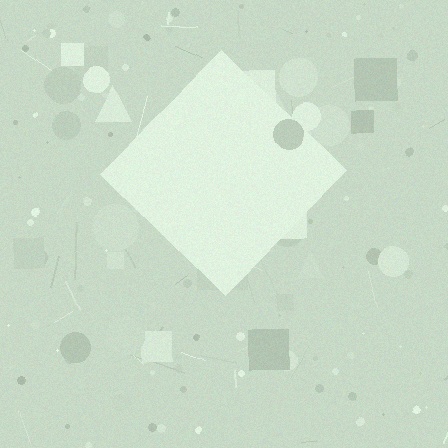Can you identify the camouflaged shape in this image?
The camouflaged shape is a diamond.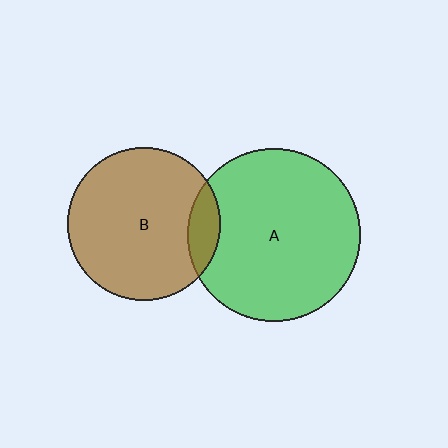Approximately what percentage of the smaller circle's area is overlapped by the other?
Approximately 10%.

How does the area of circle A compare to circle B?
Approximately 1.3 times.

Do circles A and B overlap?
Yes.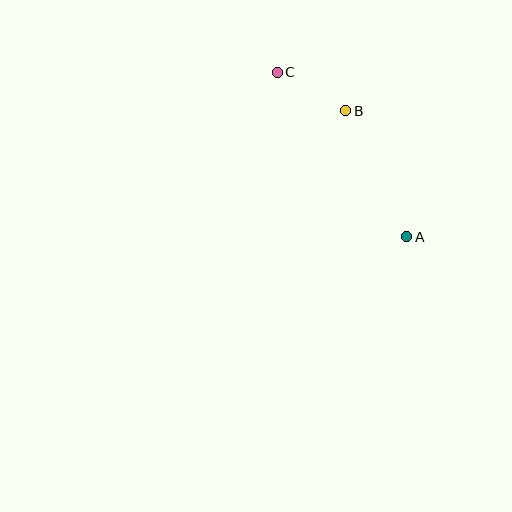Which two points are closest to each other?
Points B and C are closest to each other.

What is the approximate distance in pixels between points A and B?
The distance between A and B is approximately 140 pixels.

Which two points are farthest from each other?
Points A and C are farthest from each other.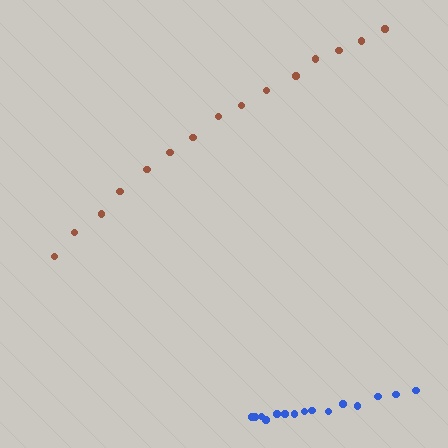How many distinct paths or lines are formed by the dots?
There are 2 distinct paths.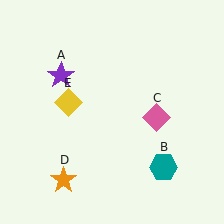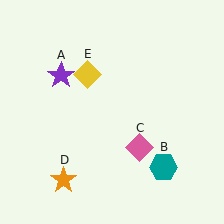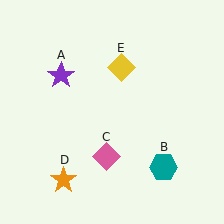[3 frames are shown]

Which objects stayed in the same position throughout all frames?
Purple star (object A) and teal hexagon (object B) and orange star (object D) remained stationary.